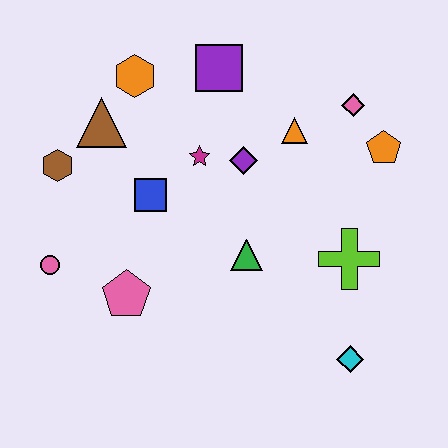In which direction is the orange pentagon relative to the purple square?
The orange pentagon is to the right of the purple square.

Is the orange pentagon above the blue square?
Yes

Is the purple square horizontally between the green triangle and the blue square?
Yes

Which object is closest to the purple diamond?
The magenta star is closest to the purple diamond.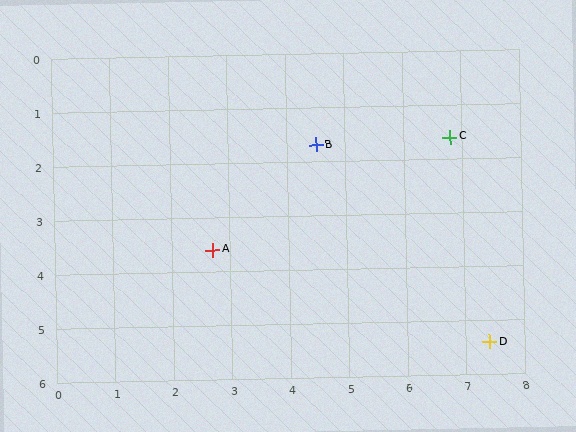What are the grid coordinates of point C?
Point C is at approximately (6.8, 1.6).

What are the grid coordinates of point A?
Point A is at approximately (2.7, 3.6).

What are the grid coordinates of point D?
Point D is at approximately (7.4, 5.4).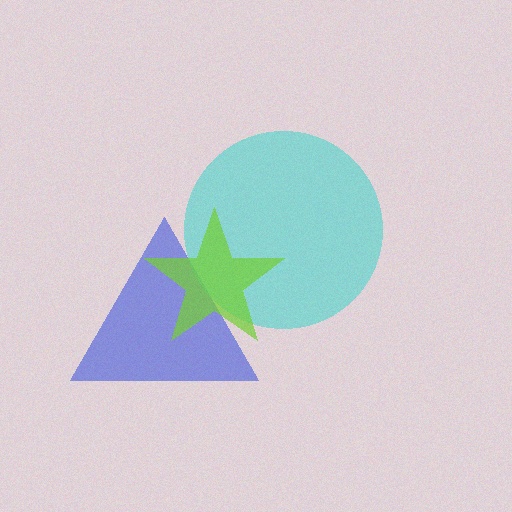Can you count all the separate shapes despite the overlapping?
Yes, there are 3 separate shapes.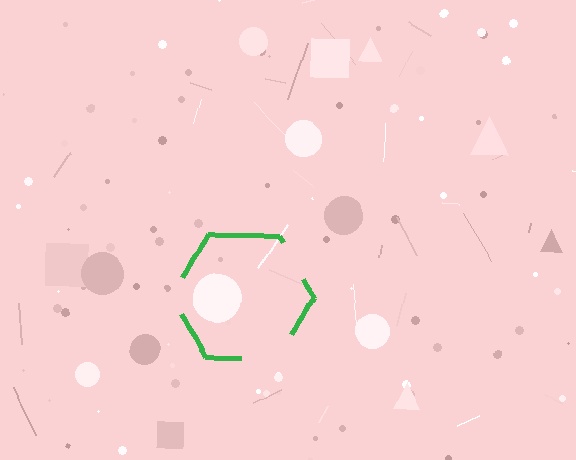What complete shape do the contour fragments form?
The contour fragments form a hexagon.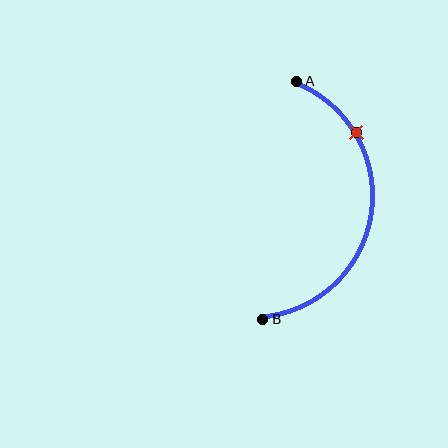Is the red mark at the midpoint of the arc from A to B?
No. The red mark lies on the arc but is closer to endpoint A. The arc midpoint would be at the point on the curve equidistant along the arc from both A and B.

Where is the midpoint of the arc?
The arc midpoint is the point on the curve farthest from the straight line joining A and B. It sits to the right of that line.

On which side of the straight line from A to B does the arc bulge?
The arc bulges to the right of the straight line connecting A and B.